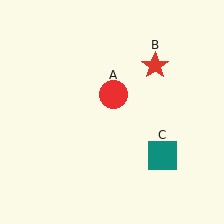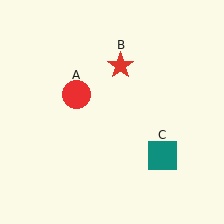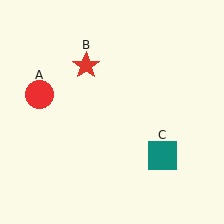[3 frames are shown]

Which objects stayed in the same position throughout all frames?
Teal square (object C) remained stationary.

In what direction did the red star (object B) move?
The red star (object B) moved left.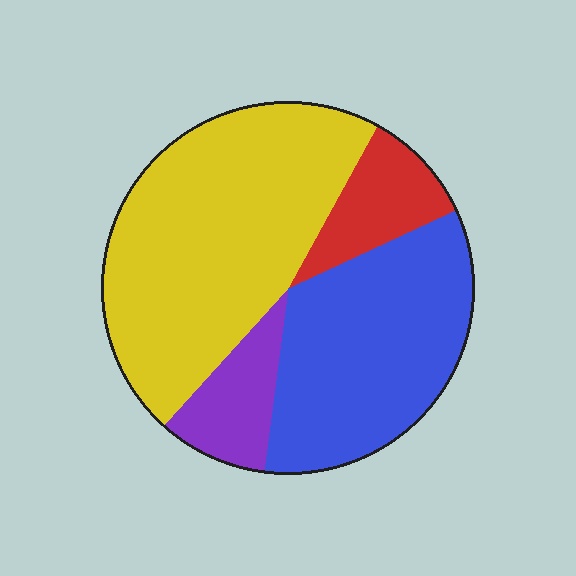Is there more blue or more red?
Blue.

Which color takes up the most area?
Yellow, at roughly 45%.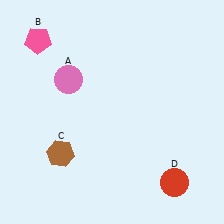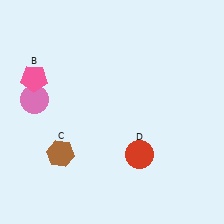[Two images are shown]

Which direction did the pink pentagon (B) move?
The pink pentagon (B) moved down.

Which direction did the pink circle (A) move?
The pink circle (A) moved left.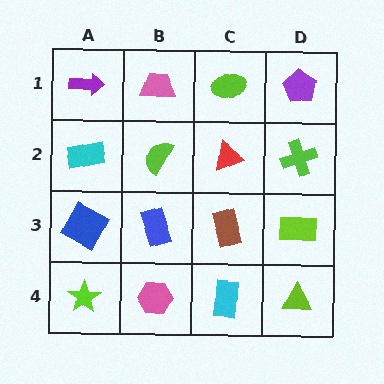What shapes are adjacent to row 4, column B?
A blue rectangle (row 3, column B), a lime star (row 4, column A), a cyan rectangle (row 4, column C).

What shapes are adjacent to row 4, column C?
A brown rectangle (row 3, column C), a pink hexagon (row 4, column B), a lime triangle (row 4, column D).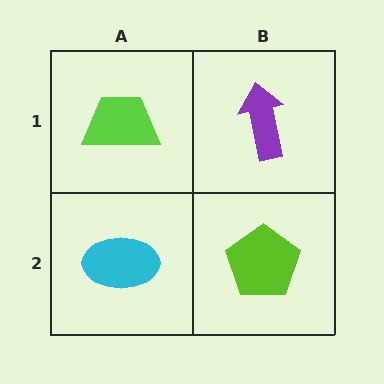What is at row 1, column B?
A purple arrow.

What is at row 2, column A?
A cyan ellipse.